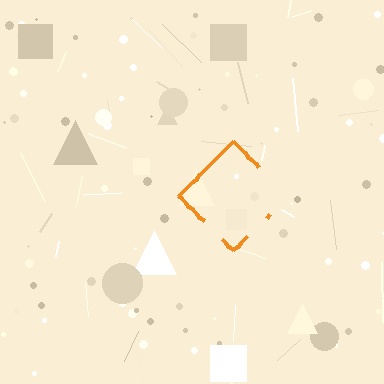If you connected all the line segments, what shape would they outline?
They would outline a diamond.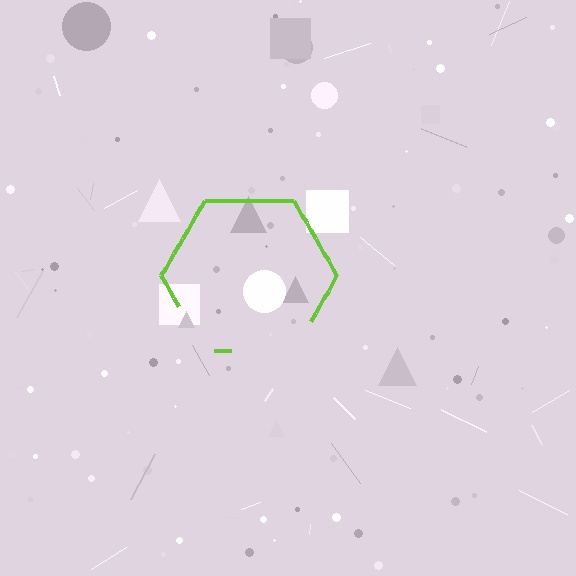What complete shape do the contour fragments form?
The contour fragments form a hexagon.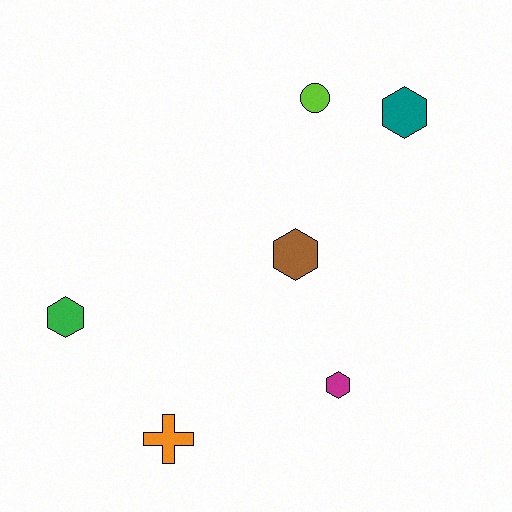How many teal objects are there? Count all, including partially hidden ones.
There is 1 teal object.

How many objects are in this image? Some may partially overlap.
There are 6 objects.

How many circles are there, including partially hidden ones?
There is 1 circle.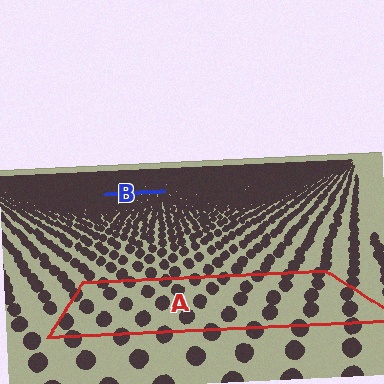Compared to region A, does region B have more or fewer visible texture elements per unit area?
Region B has more texture elements per unit area — they are packed more densely because it is farther away.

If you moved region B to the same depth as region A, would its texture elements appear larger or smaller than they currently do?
They would appear larger. At a closer depth, the same texture elements are projected at a bigger on-screen size.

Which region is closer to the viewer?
Region A is closer. The texture elements there are larger and more spread out.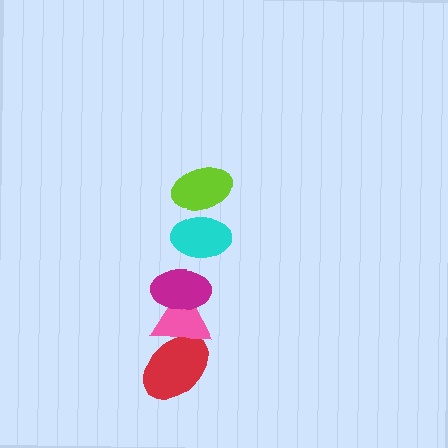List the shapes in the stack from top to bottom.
From top to bottom: the lime ellipse, the cyan ellipse, the magenta ellipse, the pink triangle, the red ellipse.